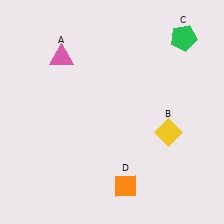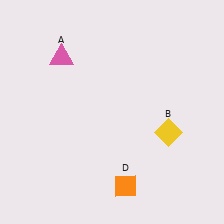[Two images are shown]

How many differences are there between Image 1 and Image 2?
There is 1 difference between the two images.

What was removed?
The green pentagon (C) was removed in Image 2.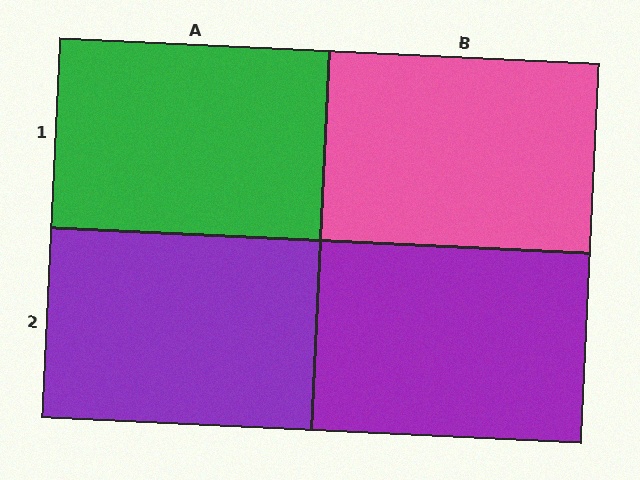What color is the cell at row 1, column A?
Green.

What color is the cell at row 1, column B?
Pink.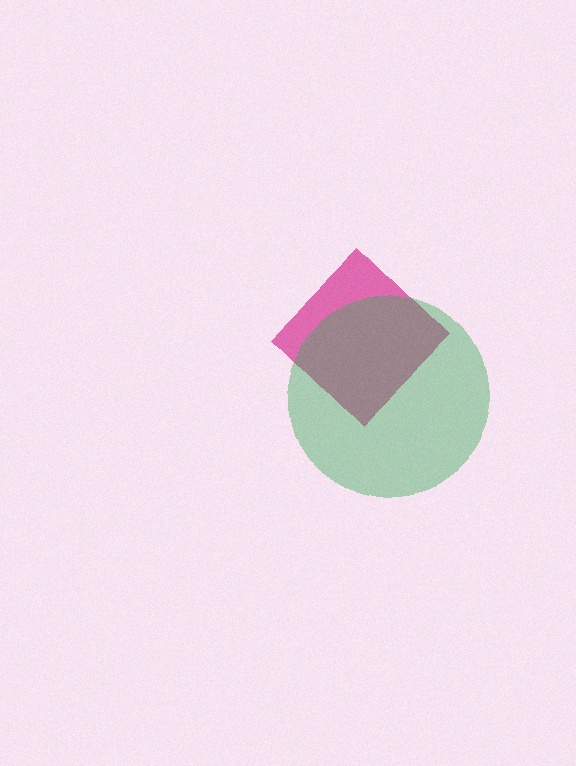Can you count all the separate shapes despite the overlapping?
Yes, there are 2 separate shapes.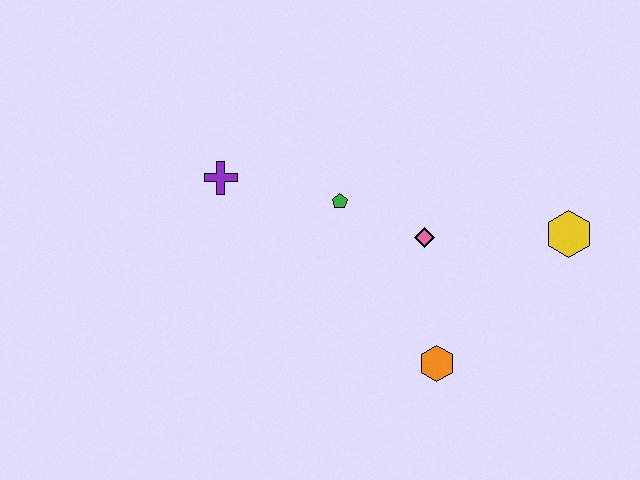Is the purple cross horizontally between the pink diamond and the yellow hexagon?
No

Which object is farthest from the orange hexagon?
The purple cross is farthest from the orange hexagon.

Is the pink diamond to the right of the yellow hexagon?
No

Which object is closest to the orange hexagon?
The pink diamond is closest to the orange hexagon.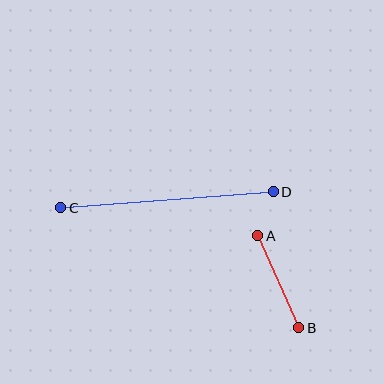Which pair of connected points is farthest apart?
Points C and D are farthest apart.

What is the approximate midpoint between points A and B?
The midpoint is at approximately (278, 282) pixels.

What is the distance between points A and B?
The distance is approximately 101 pixels.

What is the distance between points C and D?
The distance is approximately 213 pixels.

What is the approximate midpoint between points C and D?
The midpoint is at approximately (167, 200) pixels.